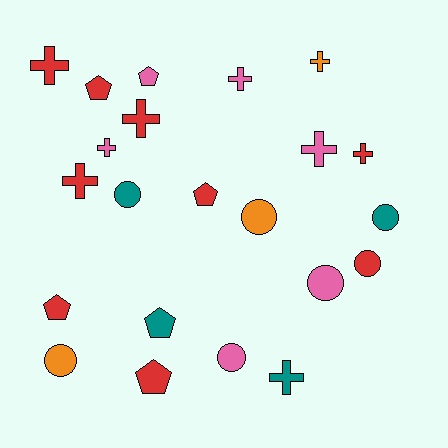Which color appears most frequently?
Red, with 9 objects.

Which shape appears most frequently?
Cross, with 9 objects.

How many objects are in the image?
There are 22 objects.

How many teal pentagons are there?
There is 1 teal pentagon.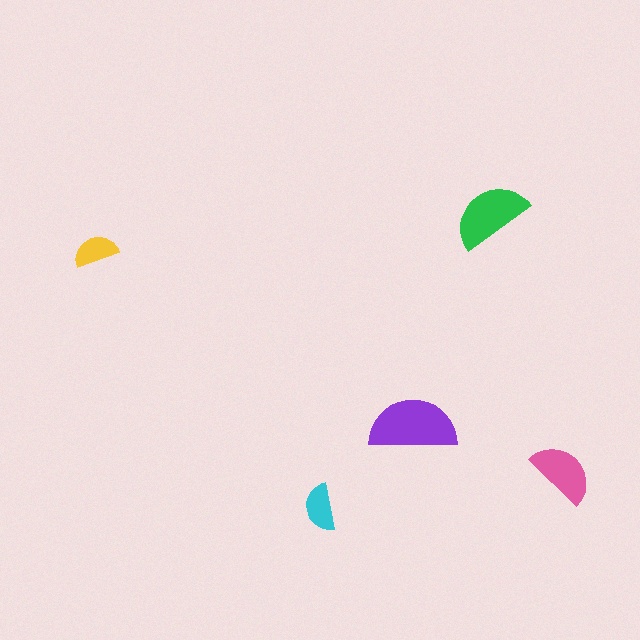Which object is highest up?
The green semicircle is topmost.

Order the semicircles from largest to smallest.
the purple one, the green one, the pink one, the cyan one, the yellow one.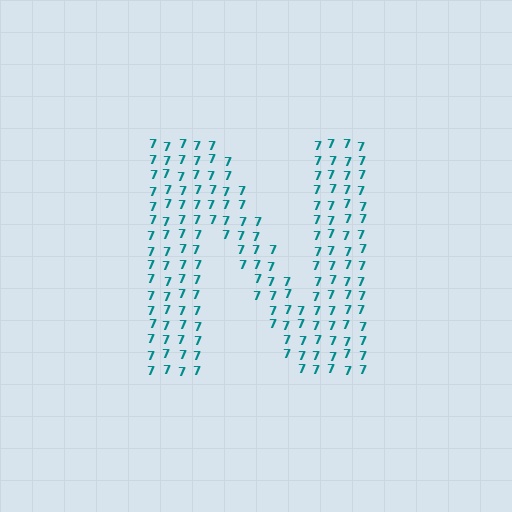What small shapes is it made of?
It is made of small digit 7's.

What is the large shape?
The large shape is the letter N.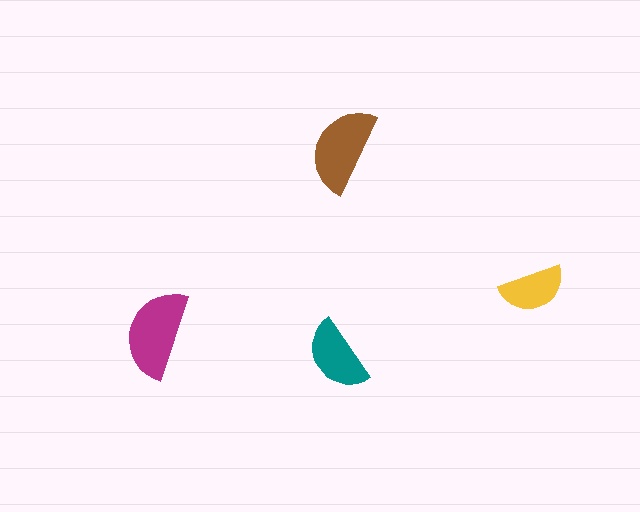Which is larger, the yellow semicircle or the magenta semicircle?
The magenta one.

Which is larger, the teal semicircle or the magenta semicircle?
The magenta one.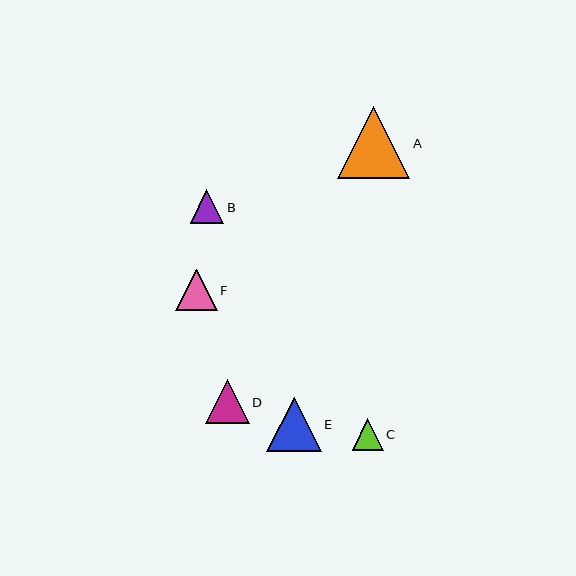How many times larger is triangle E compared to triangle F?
Triangle E is approximately 1.3 times the size of triangle F.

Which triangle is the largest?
Triangle A is the largest with a size of approximately 72 pixels.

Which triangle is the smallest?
Triangle C is the smallest with a size of approximately 31 pixels.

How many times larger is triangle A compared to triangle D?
Triangle A is approximately 1.6 times the size of triangle D.